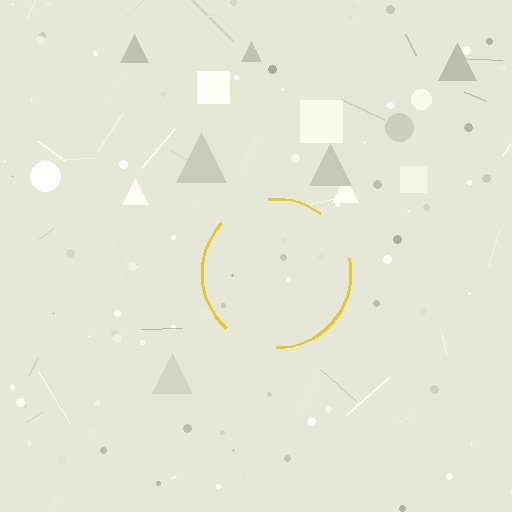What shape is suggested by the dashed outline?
The dashed outline suggests a circle.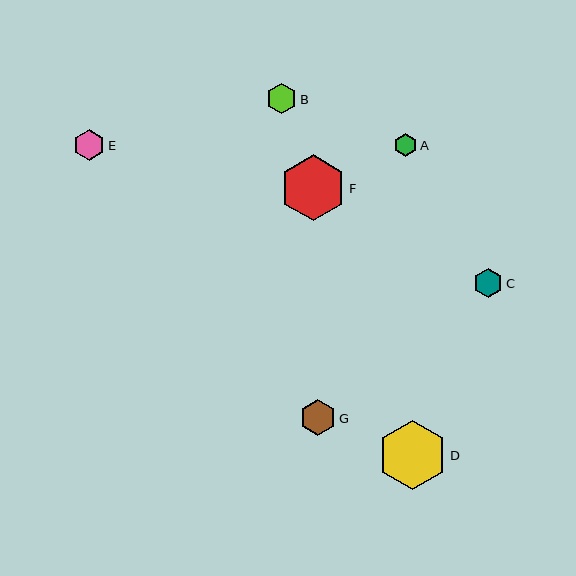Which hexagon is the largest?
Hexagon D is the largest with a size of approximately 69 pixels.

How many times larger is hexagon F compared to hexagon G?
Hexagon F is approximately 1.9 times the size of hexagon G.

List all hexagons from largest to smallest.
From largest to smallest: D, F, G, E, B, C, A.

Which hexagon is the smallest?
Hexagon A is the smallest with a size of approximately 23 pixels.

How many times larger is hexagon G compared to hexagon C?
Hexagon G is approximately 1.2 times the size of hexagon C.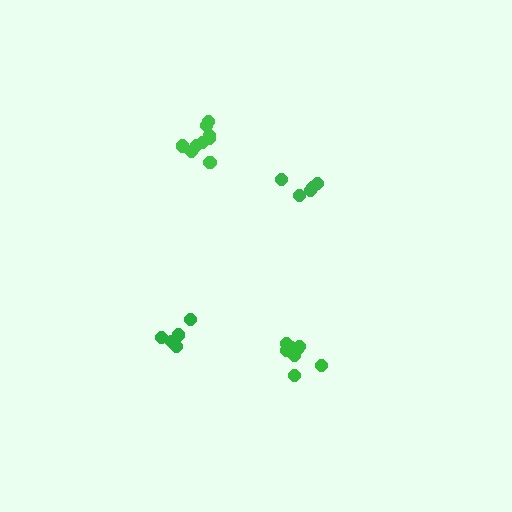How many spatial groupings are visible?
There are 4 spatial groupings.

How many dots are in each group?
Group 1: 10 dots, Group 2: 9 dots, Group 3: 5 dots, Group 4: 5 dots (29 total).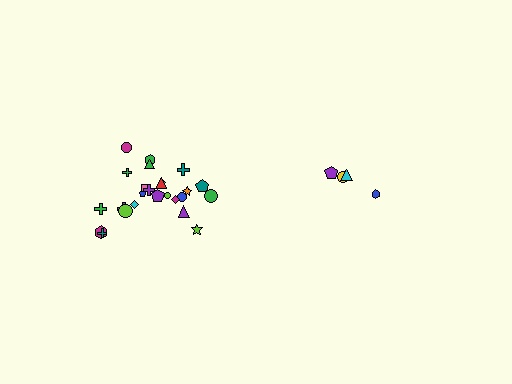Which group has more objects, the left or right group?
The left group.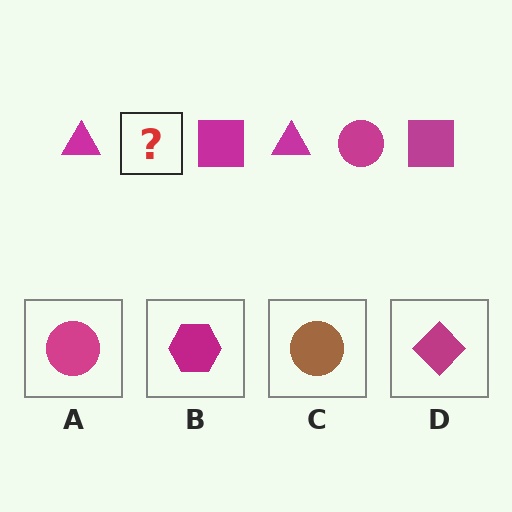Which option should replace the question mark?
Option A.